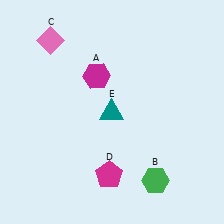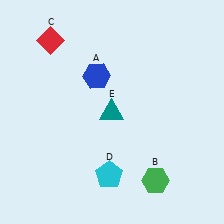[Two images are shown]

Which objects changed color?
A changed from magenta to blue. C changed from pink to red. D changed from magenta to cyan.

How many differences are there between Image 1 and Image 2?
There are 3 differences between the two images.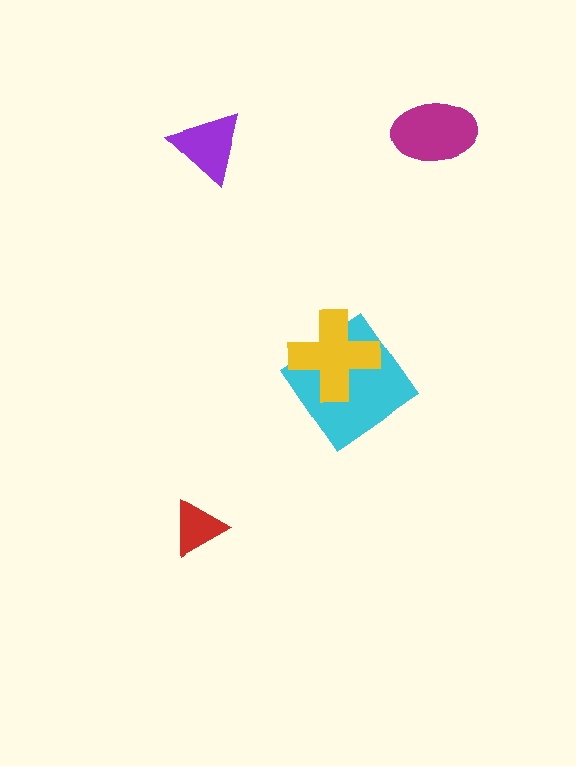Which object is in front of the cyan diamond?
The yellow cross is in front of the cyan diamond.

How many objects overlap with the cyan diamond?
1 object overlaps with the cyan diamond.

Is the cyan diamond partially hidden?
Yes, it is partially covered by another shape.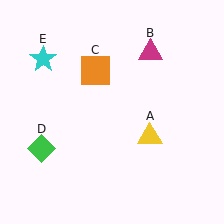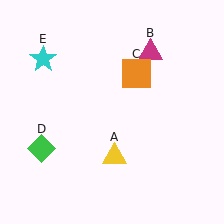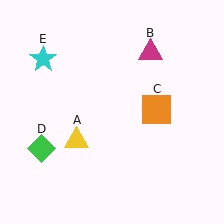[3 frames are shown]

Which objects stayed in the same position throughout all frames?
Magenta triangle (object B) and green diamond (object D) and cyan star (object E) remained stationary.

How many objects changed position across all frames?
2 objects changed position: yellow triangle (object A), orange square (object C).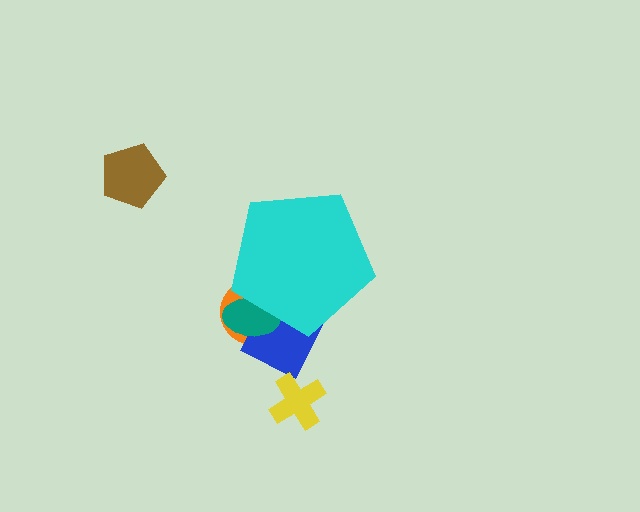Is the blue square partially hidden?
Yes, the blue square is partially hidden behind the cyan pentagon.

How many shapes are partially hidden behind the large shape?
3 shapes are partially hidden.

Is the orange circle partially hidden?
Yes, the orange circle is partially hidden behind the cyan pentagon.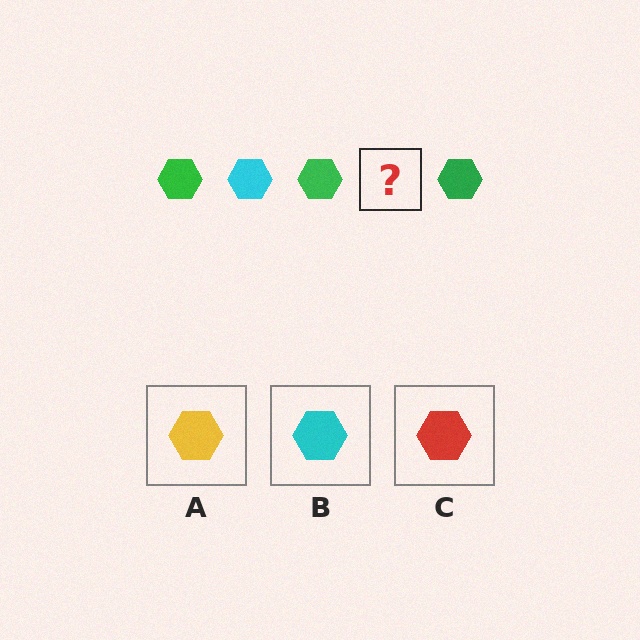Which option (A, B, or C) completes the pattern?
B.